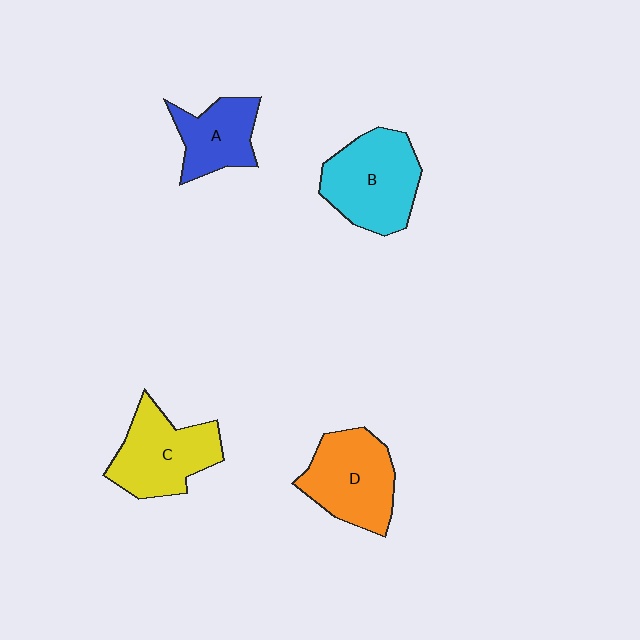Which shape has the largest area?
Shape B (cyan).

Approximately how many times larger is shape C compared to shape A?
Approximately 1.4 times.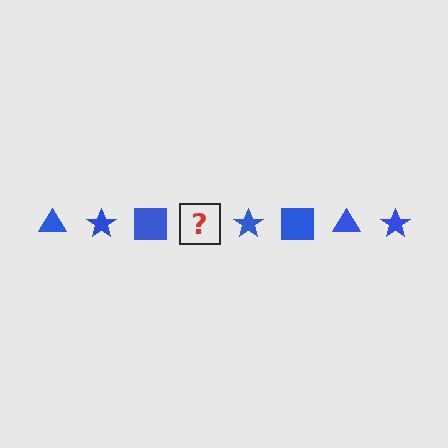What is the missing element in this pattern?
The missing element is a blue triangle.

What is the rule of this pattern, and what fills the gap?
The rule is that the pattern cycles through triangle, star, square shapes in blue. The gap should be filled with a blue triangle.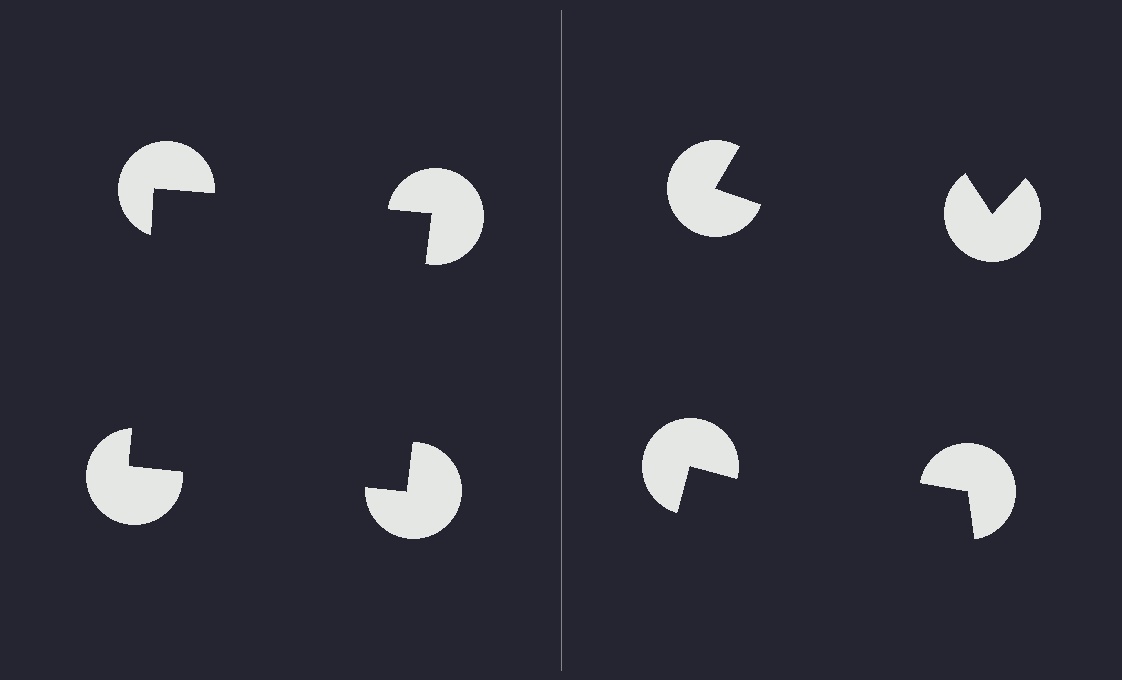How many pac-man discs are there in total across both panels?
8 — 4 on each side.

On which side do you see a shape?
An illusory square appears on the left side. On the right side the wedge cuts are rotated, so no coherent shape forms.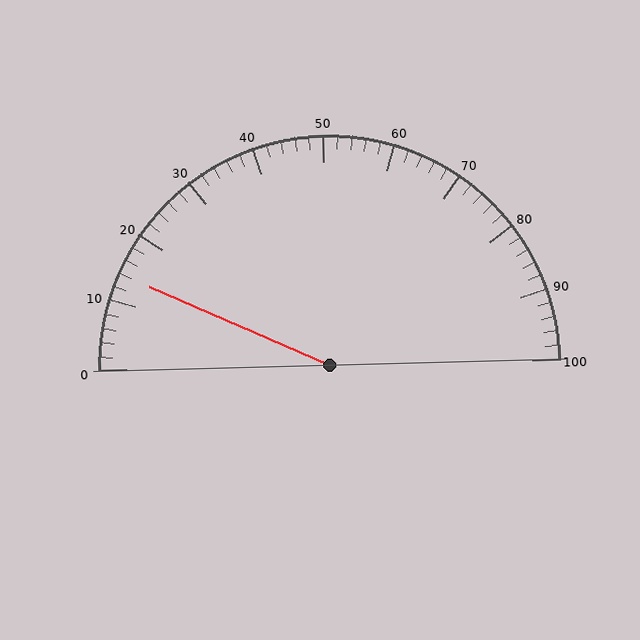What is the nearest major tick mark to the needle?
The nearest major tick mark is 10.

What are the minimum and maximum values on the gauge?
The gauge ranges from 0 to 100.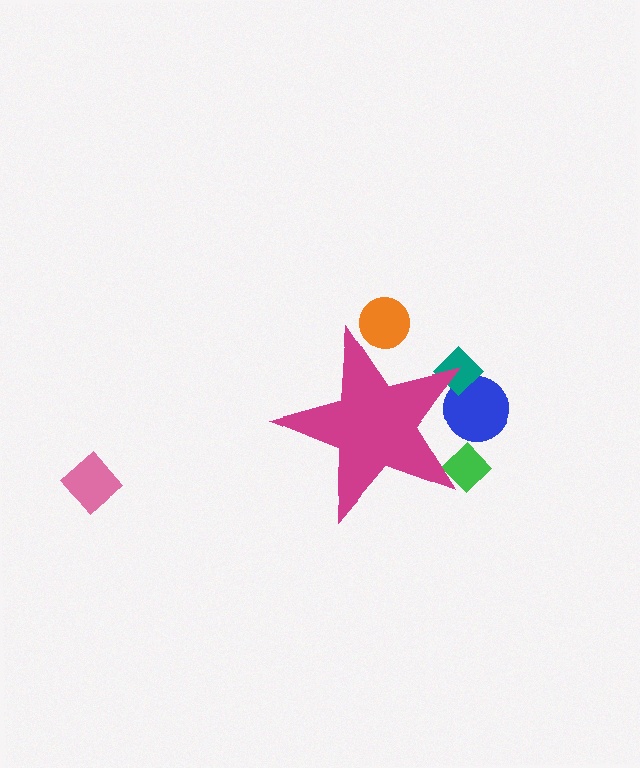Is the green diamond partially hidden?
Yes, the green diamond is partially hidden behind the magenta star.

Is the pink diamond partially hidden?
No, the pink diamond is fully visible.